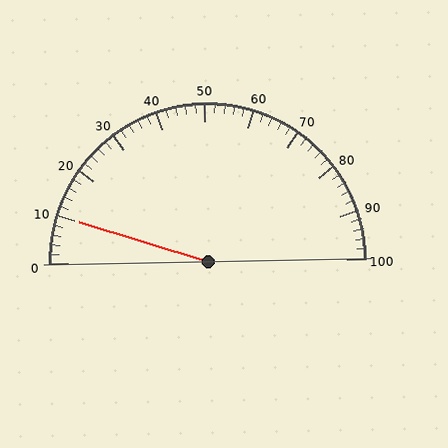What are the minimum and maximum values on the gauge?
The gauge ranges from 0 to 100.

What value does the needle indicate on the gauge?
The needle indicates approximately 10.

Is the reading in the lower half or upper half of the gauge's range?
The reading is in the lower half of the range (0 to 100).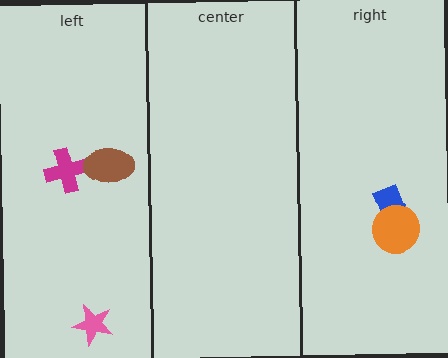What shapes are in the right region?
The blue rectangle, the orange circle.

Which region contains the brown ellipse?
The left region.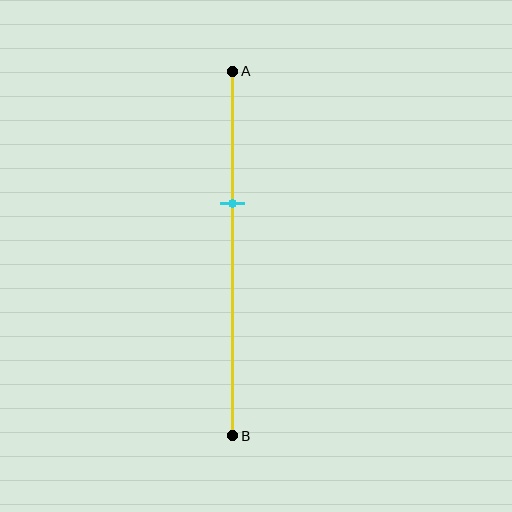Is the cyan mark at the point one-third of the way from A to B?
No, the mark is at about 35% from A, not at the 33% one-third point.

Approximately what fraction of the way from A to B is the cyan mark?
The cyan mark is approximately 35% of the way from A to B.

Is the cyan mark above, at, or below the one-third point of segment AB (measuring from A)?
The cyan mark is below the one-third point of segment AB.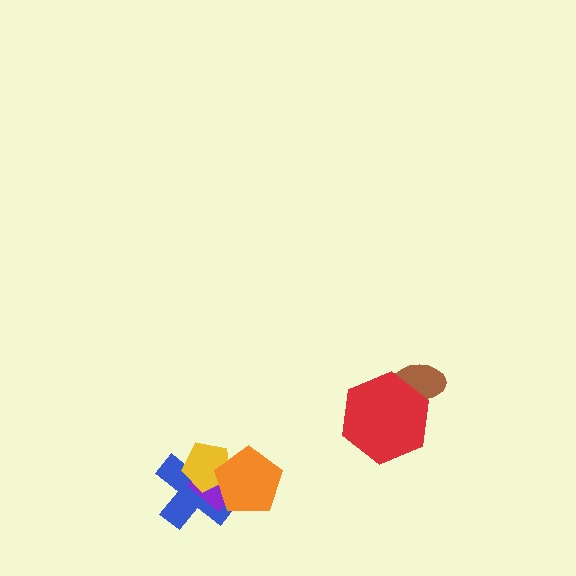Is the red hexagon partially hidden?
No, no other shape covers it.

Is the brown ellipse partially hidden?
Yes, it is partially covered by another shape.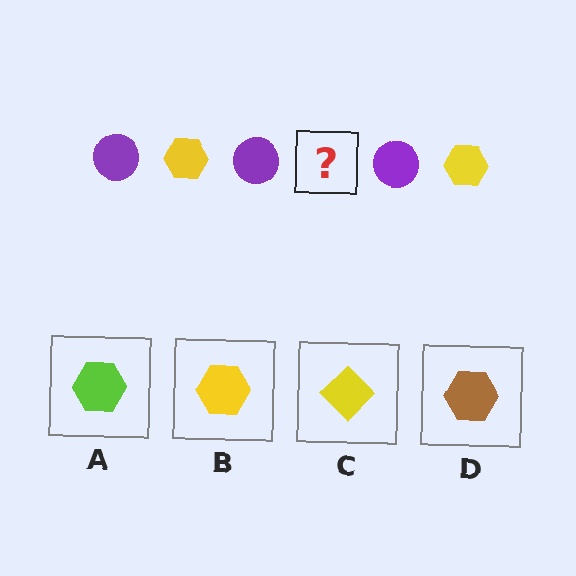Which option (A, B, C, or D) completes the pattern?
B.